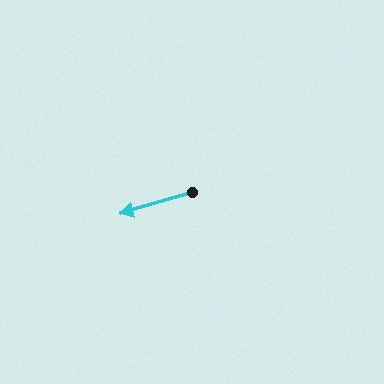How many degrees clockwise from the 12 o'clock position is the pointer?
Approximately 253 degrees.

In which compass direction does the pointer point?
West.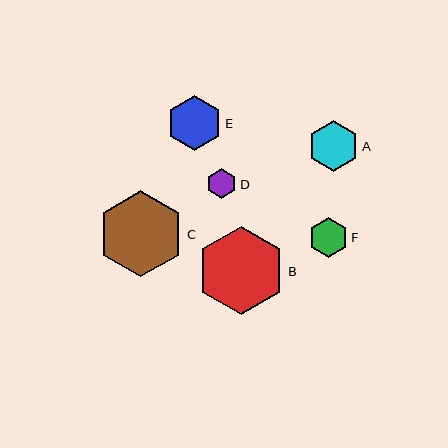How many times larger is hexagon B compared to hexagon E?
Hexagon B is approximately 1.6 times the size of hexagon E.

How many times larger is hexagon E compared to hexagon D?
Hexagon E is approximately 1.9 times the size of hexagon D.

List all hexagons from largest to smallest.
From largest to smallest: B, C, E, A, F, D.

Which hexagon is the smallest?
Hexagon D is the smallest with a size of approximately 30 pixels.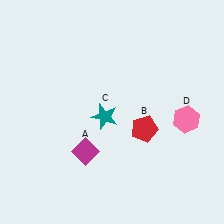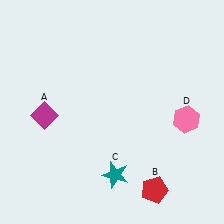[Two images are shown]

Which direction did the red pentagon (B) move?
The red pentagon (B) moved down.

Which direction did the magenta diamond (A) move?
The magenta diamond (A) moved left.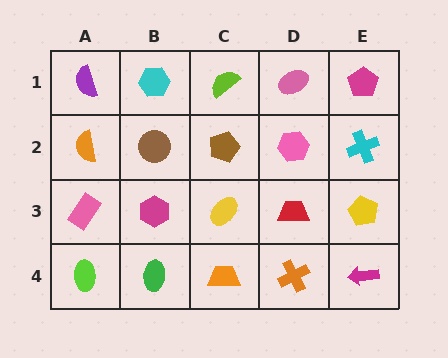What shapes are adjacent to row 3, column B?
A brown circle (row 2, column B), a green ellipse (row 4, column B), a pink rectangle (row 3, column A), a yellow ellipse (row 3, column C).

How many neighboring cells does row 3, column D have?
4.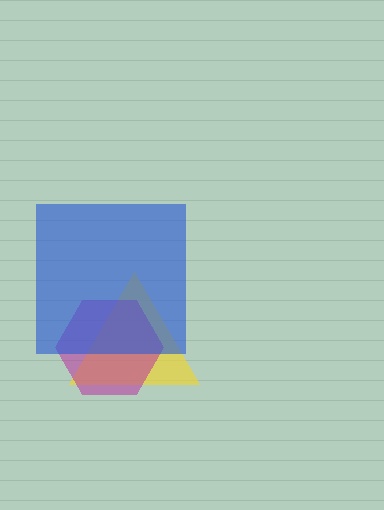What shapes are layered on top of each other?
The layered shapes are: a yellow triangle, a magenta hexagon, a blue square.